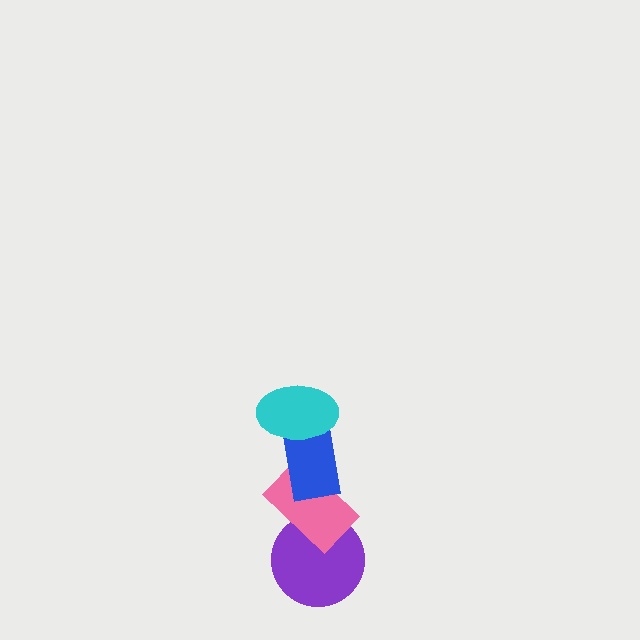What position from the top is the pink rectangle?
The pink rectangle is 3rd from the top.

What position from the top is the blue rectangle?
The blue rectangle is 2nd from the top.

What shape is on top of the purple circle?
The pink rectangle is on top of the purple circle.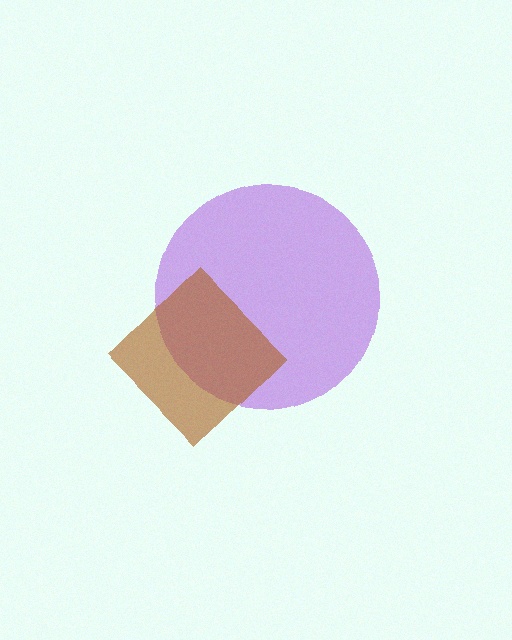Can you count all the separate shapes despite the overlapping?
Yes, there are 2 separate shapes.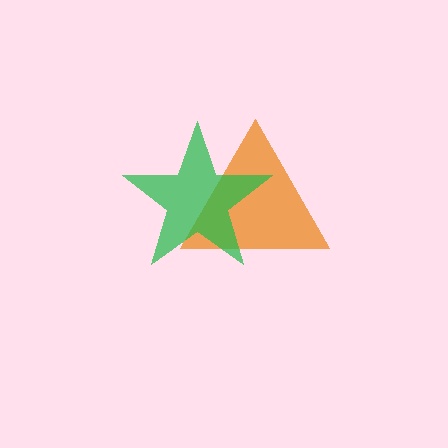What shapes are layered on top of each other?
The layered shapes are: an orange triangle, a green star.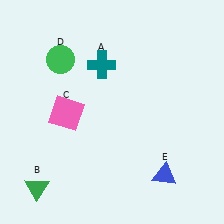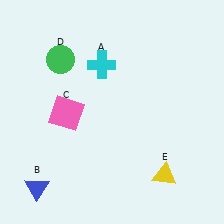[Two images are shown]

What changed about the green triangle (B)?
In Image 1, B is green. In Image 2, it changed to blue.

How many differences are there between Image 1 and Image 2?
There are 3 differences between the two images.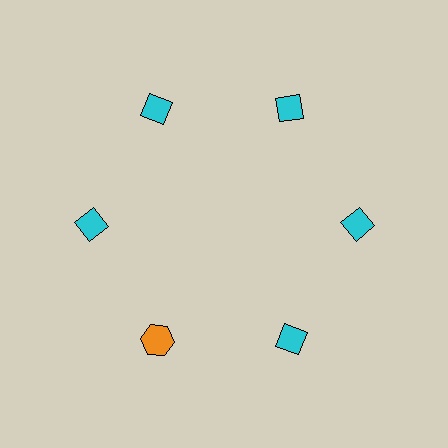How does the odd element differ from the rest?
It differs in both color (orange instead of cyan) and shape (hexagon instead of diamond).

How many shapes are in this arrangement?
There are 6 shapes arranged in a ring pattern.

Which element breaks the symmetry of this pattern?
The orange hexagon at roughly the 7 o'clock position breaks the symmetry. All other shapes are cyan diamonds.